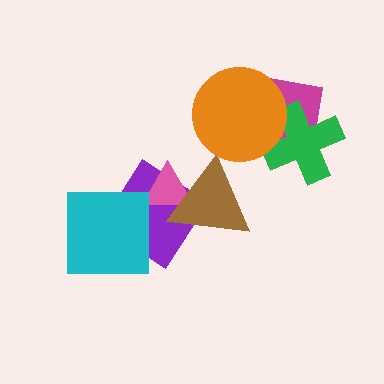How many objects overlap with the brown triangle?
2 objects overlap with the brown triangle.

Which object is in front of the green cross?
The orange circle is in front of the green cross.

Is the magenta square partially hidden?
Yes, it is partially covered by another shape.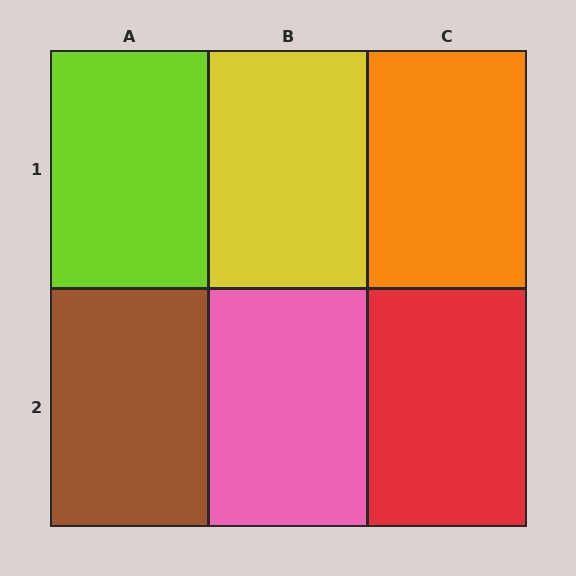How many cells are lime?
1 cell is lime.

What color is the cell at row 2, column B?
Pink.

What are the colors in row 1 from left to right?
Lime, yellow, orange.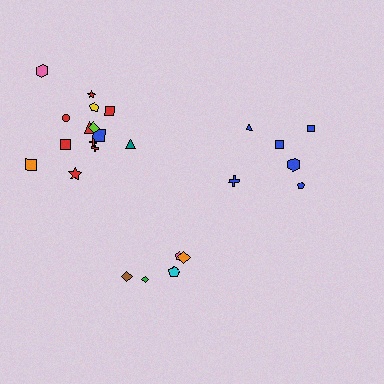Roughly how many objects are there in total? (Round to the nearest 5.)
Roughly 25 objects in total.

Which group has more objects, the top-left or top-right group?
The top-left group.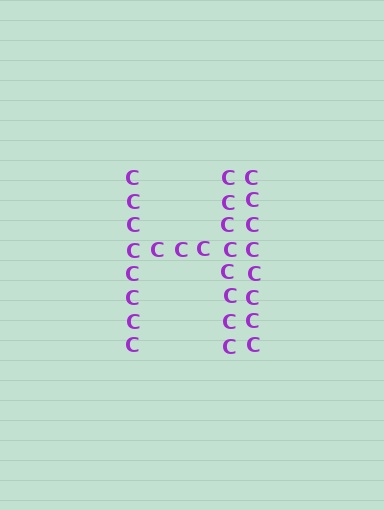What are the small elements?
The small elements are letter C's.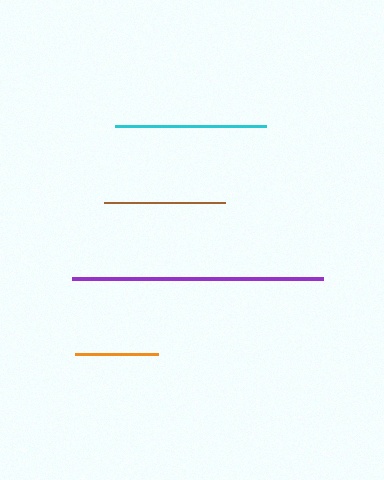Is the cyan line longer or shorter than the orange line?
The cyan line is longer than the orange line.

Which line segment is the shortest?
The orange line is the shortest at approximately 83 pixels.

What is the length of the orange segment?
The orange segment is approximately 83 pixels long.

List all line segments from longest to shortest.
From longest to shortest: purple, cyan, brown, orange.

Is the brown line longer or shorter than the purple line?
The purple line is longer than the brown line.